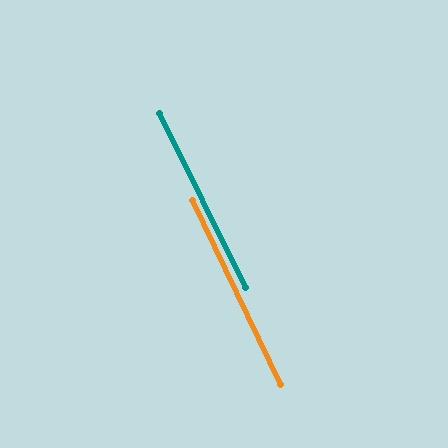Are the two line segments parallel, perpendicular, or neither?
Parallel — their directions differ by only 0.9°.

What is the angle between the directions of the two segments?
Approximately 1 degree.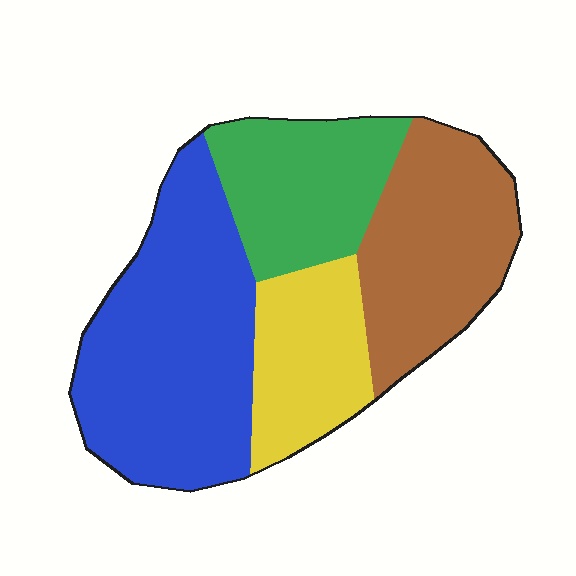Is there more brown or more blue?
Blue.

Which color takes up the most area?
Blue, at roughly 40%.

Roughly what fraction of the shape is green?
Green covers around 20% of the shape.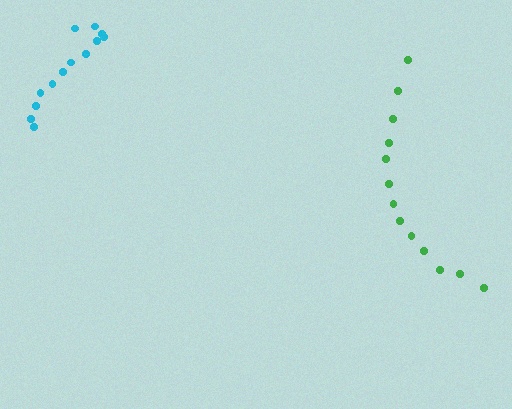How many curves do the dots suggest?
There are 2 distinct paths.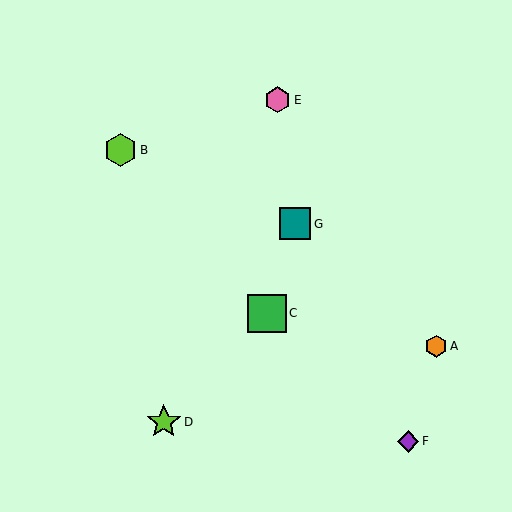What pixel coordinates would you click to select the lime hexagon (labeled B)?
Click at (121, 150) to select the lime hexagon B.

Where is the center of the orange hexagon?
The center of the orange hexagon is at (436, 346).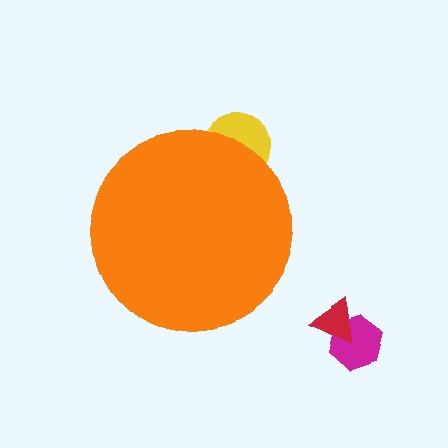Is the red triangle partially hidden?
No, the red triangle is fully visible.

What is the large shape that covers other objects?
An orange circle.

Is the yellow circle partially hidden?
Yes, the yellow circle is partially hidden behind the orange circle.